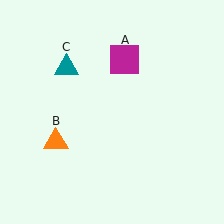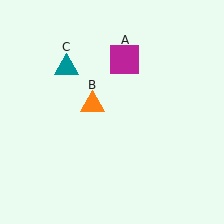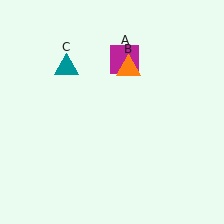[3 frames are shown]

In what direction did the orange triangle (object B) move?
The orange triangle (object B) moved up and to the right.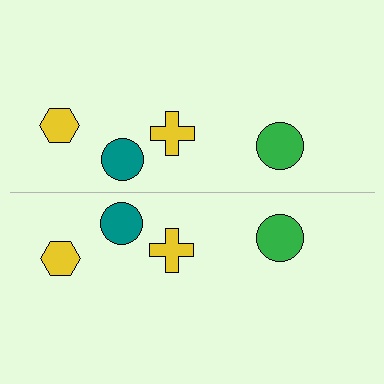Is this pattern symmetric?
Yes, this pattern has bilateral (reflection) symmetry.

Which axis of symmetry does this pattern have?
The pattern has a horizontal axis of symmetry running through the center of the image.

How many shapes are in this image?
There are 8 shapes in this image.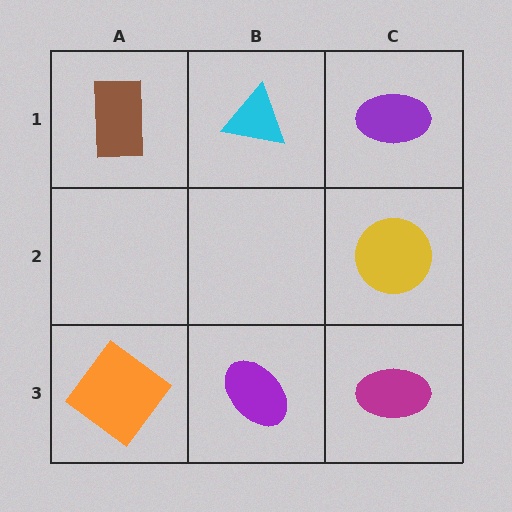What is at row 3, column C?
A magenta ellipse.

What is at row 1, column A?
A brown rectangle.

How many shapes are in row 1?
3 shapes.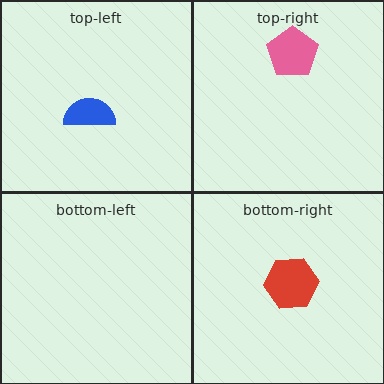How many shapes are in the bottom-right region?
1.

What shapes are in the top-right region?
The pink pentagon.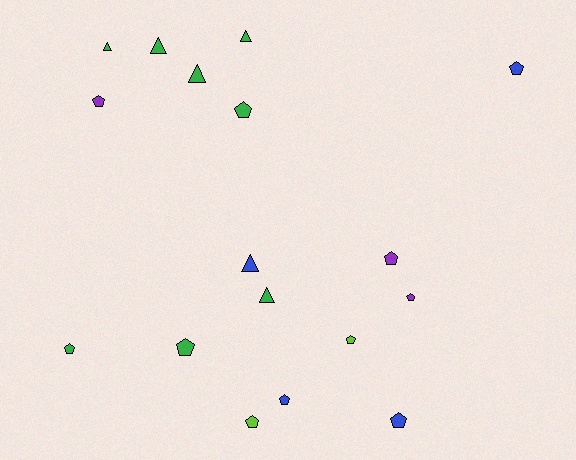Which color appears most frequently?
Green, with 8 objects.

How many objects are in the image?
There are 17 objects.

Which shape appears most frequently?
Pentagon, with 11 objects.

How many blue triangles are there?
There is 1 blue triangle.